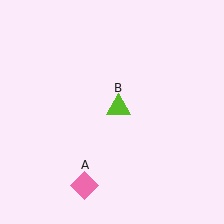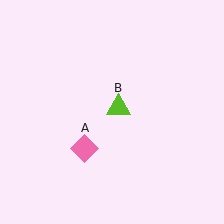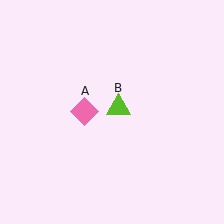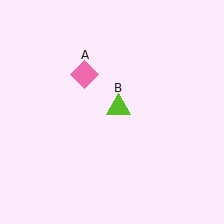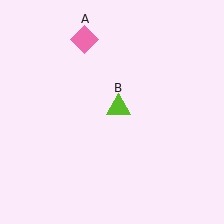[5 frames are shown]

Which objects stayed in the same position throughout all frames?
Lime triangle (object B) remained stationary.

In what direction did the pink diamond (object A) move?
The pink diamond (object A) moved up.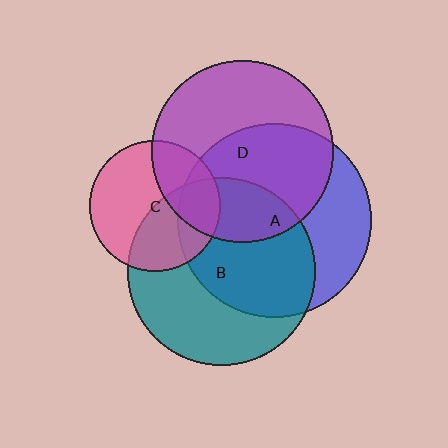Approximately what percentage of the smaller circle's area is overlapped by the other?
Approximately 20%.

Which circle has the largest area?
Circle A (blue).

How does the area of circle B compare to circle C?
Approximately 2.1 times.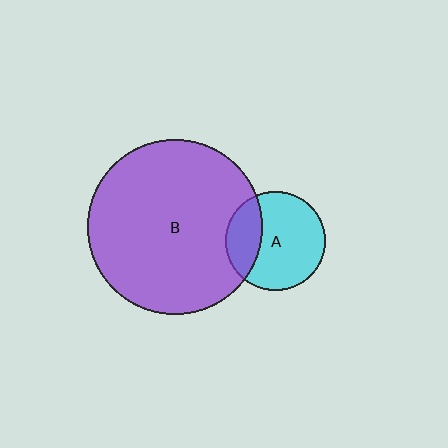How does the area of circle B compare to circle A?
Approximately 3.1 times.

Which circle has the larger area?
Circle B (purple).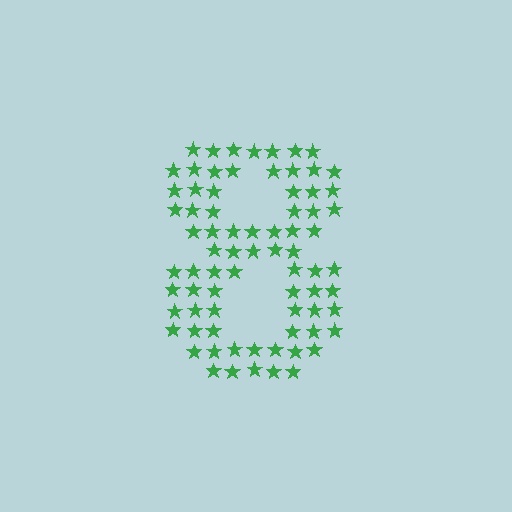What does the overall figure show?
The overall figure shows the digit 8.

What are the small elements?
The small elements are stars.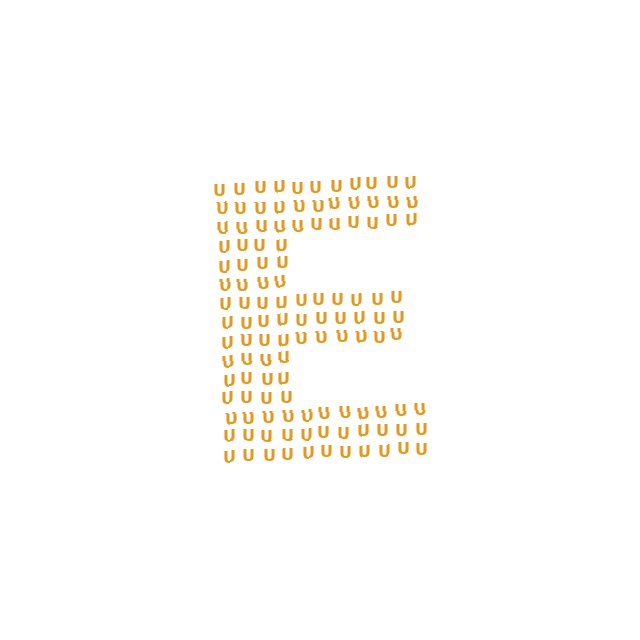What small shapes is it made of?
It is made of small letter U's.